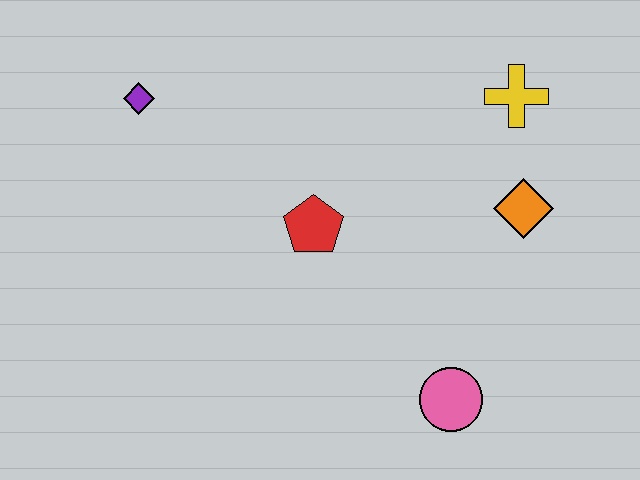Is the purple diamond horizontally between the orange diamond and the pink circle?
No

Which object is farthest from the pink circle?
The purple diamond is farthest from the pink circle.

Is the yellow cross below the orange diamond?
No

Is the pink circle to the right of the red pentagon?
Yes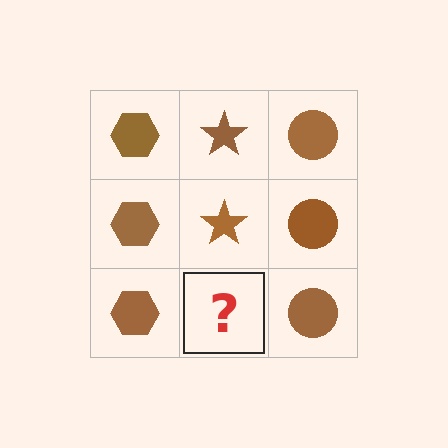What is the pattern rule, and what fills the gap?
The rule is that each column has a consistent shape. The gap should be filled with a brown star.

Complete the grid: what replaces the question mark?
The question mark should be replaced with a brown star.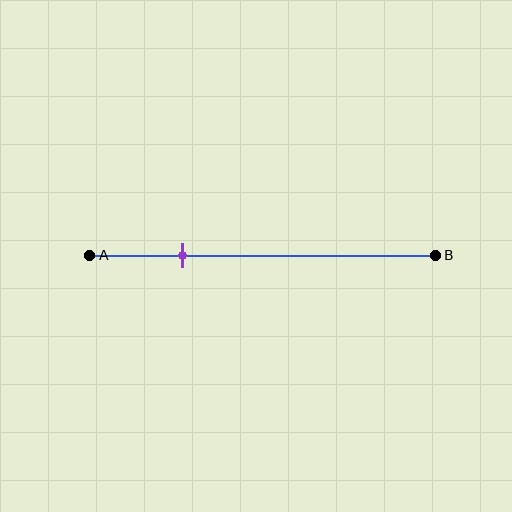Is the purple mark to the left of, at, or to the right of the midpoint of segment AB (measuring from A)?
The purple mark is to the left of the midpoint of segment AB.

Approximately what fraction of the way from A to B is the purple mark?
The purple mark is approximately 25% of the way from A to B.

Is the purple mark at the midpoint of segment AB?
No, the mark is at about 25% from A, not at the 50% midpoint.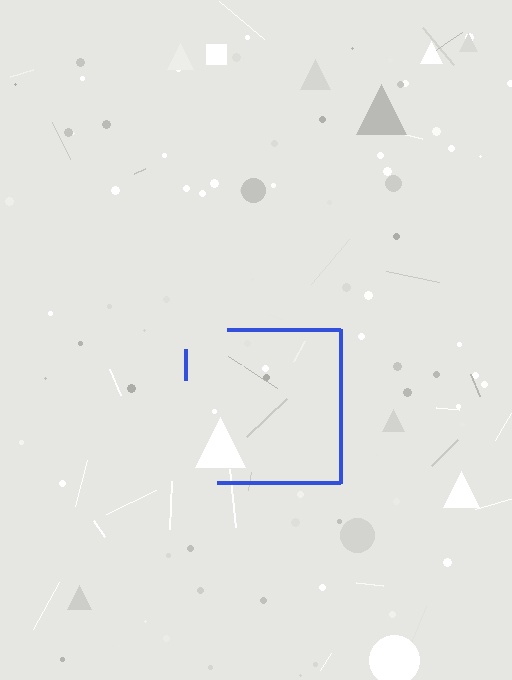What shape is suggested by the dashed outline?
The dashed outline suggests a square.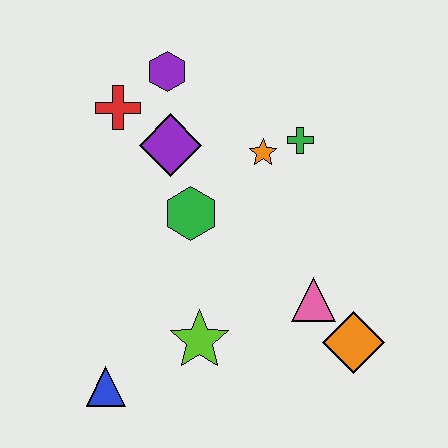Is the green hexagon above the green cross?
No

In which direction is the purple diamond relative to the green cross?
The purple diamond is to the left of the green cross.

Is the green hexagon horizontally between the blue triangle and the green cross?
Yes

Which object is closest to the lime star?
The blue triangle is closest to the lime star.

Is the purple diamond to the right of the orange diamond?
No